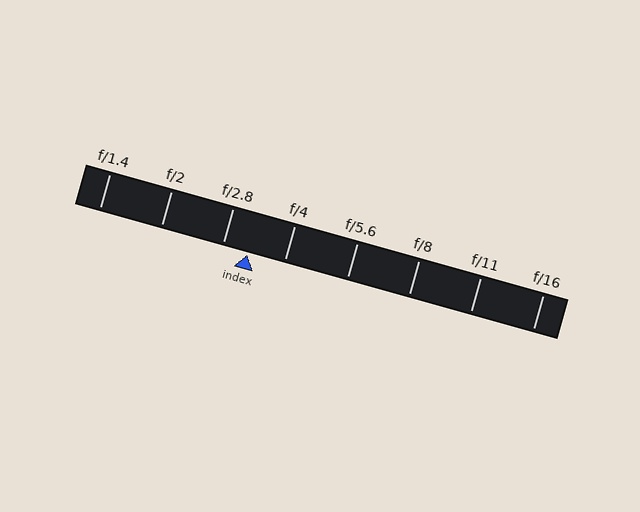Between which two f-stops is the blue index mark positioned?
The index mark is between f/2.8 and f/4.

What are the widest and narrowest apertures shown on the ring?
The widest aperture shown is f/1.4 and the narrowest is f/16.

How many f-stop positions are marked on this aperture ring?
There are 8 f-stop positions marked.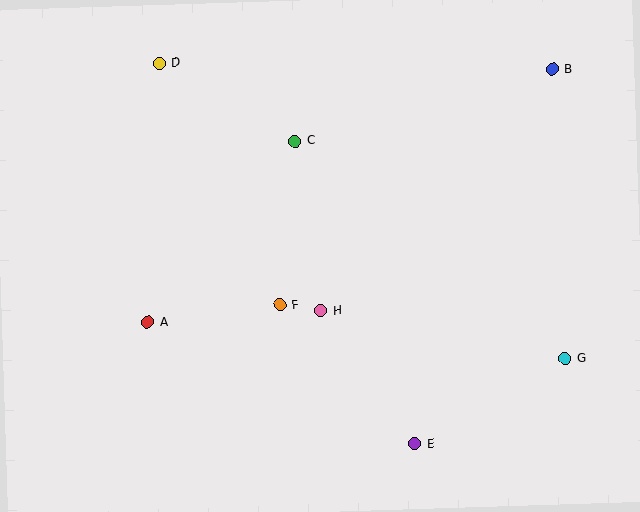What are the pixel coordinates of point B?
Point B is at (552, 69).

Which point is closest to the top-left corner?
Point D is closest to the top-left corner.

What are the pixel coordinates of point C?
Point C is at (295, 141).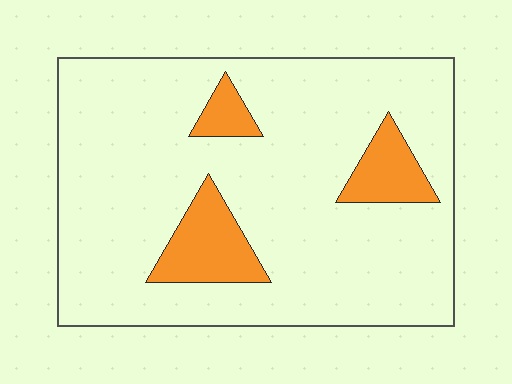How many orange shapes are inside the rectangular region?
3.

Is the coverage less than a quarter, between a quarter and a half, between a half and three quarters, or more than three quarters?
Less than a quarter.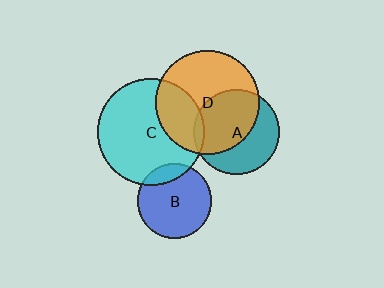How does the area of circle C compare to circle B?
Approximately 2.1 times.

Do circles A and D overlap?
Yes.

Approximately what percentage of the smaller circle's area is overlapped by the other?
Approximately 55%.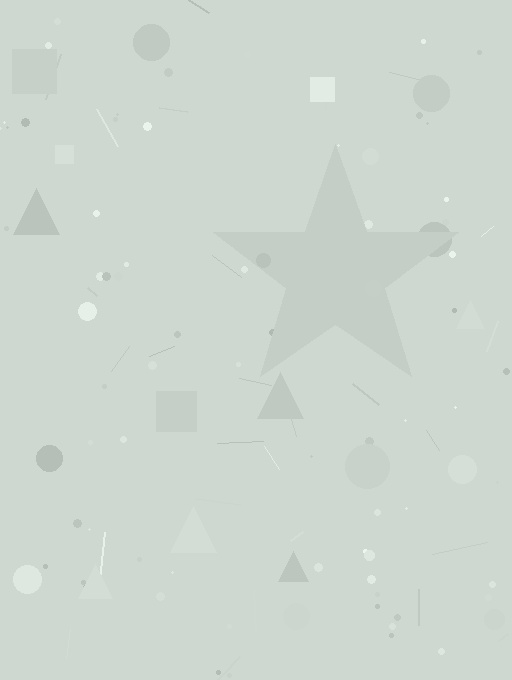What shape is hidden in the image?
A star is hidden in the image.